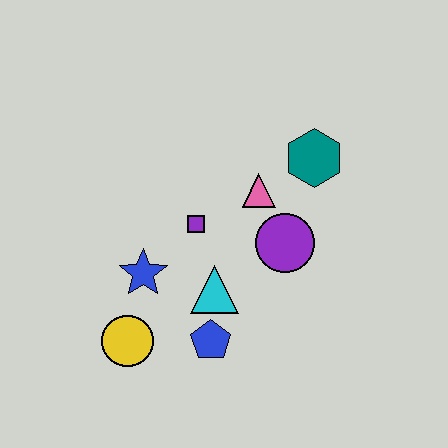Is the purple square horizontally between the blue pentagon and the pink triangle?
No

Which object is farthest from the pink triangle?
The yellow circle is farthest from the pink triangle.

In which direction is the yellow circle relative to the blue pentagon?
The yellow circle is to the left of the blue pentagon.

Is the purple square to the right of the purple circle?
No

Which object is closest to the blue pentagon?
The cyan triangle is closest to the blue pentagon.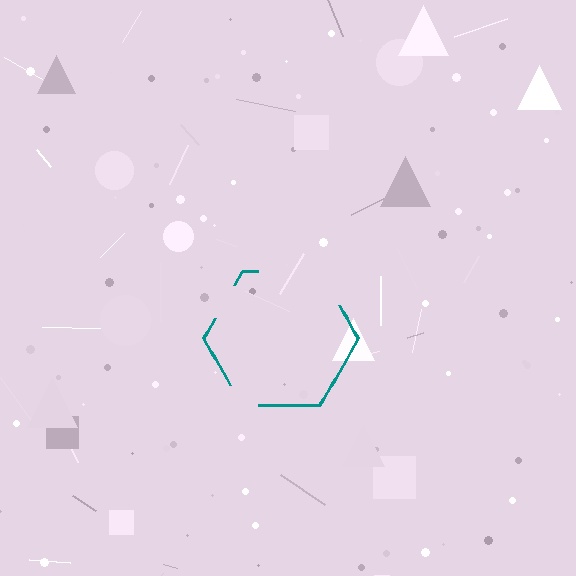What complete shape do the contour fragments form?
The contour fragments form a hexagon.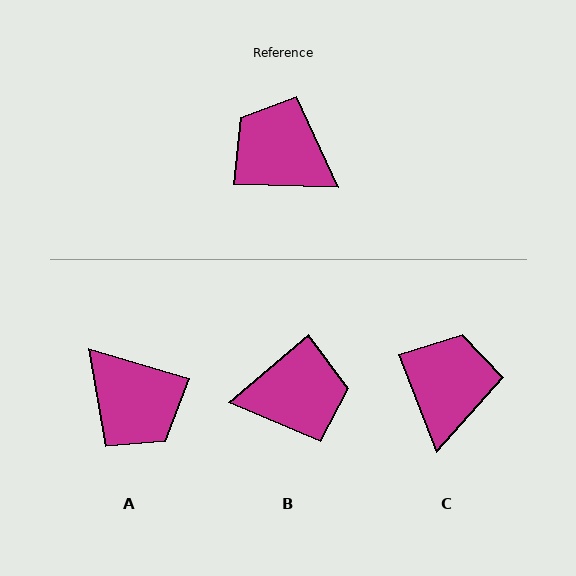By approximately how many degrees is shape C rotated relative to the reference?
Approximately 67 degrees clockwise.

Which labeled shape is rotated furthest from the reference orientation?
A, about 165 degrees away.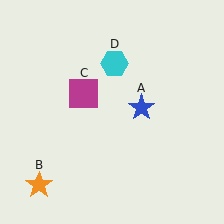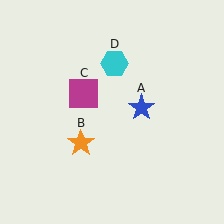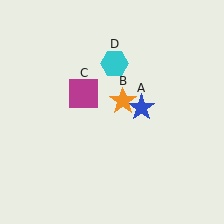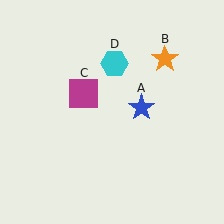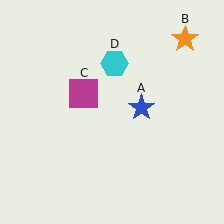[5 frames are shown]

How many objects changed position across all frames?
1 object changed position: orange star (object B).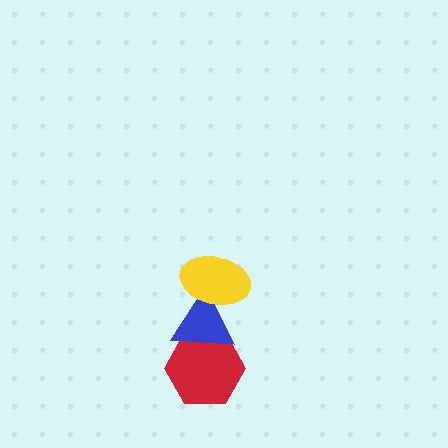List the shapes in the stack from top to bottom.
From top to bottom: the yellow ellipse, the blue triangle, the red hexagon.